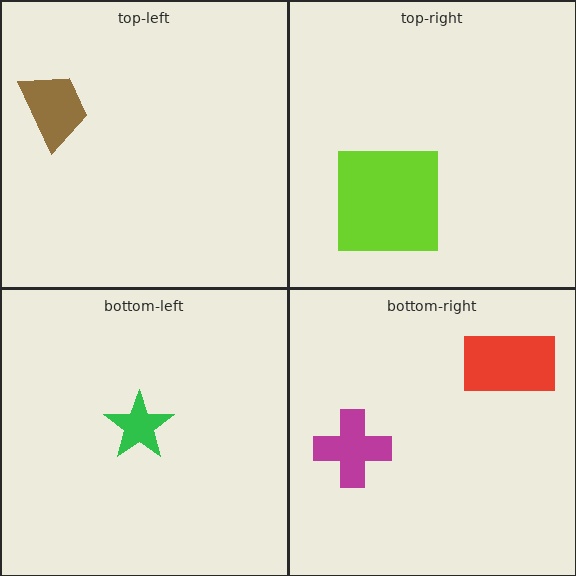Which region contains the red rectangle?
The bottom-right region.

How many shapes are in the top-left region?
1.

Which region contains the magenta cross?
The bottom-right region.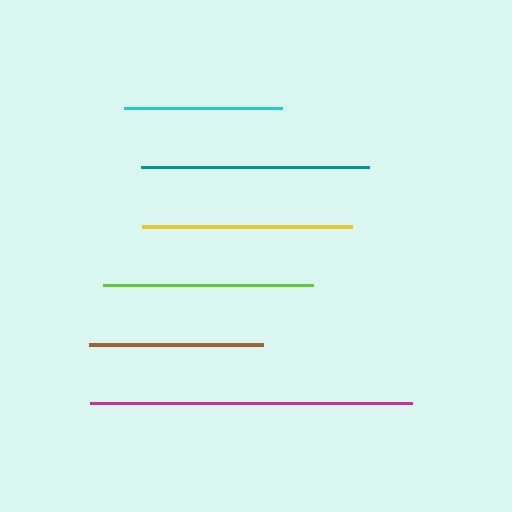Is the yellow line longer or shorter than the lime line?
The yellow line is longer than the lime line.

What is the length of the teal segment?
The teal segment is approximately 228 pixels long.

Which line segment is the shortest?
The cyan line is the shortest at approximately 158 pixels.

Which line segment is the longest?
The magenta line is the longest at approximately 322 pixels.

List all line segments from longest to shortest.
From longest to shortest: magenta, teal, yellow, lime, brown, cyan.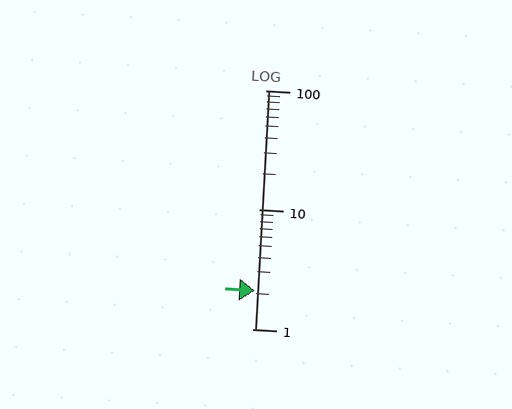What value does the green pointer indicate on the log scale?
The pointer indicates approximately 2.1.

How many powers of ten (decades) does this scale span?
The scale spans 2 decades, from 1 to 100.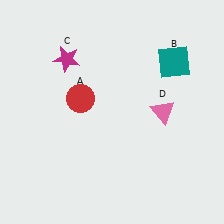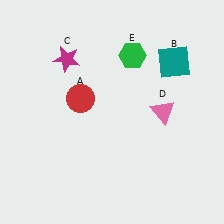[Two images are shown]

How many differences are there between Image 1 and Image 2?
There is 1 difference between the two images.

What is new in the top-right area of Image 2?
A green hexagon (E) was added in the top-right area of Image 2.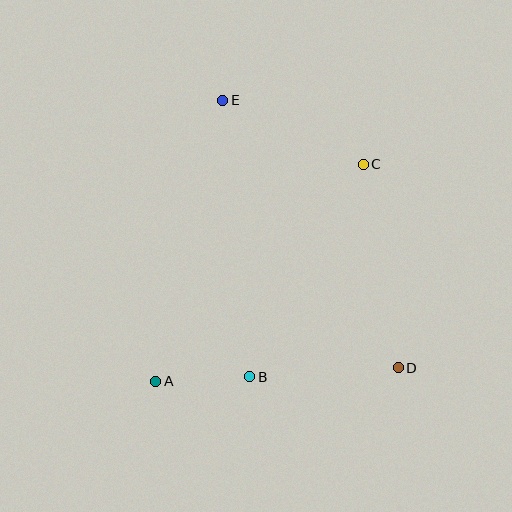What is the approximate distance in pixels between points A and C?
The distance between A and C is approximately 300 pixels.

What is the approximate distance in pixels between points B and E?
The distance between B and E is approximately 278 pixels.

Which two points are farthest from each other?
Points D and E are farthest from each other.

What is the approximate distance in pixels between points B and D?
The distance between B and D is approximately 149 pixels.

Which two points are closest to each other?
Points A and B are closest to each other.